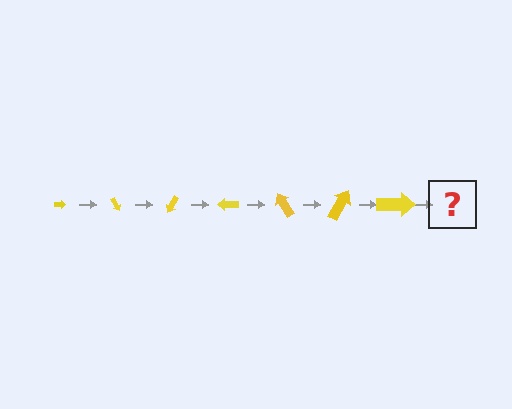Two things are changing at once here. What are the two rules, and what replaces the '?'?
The two rules are that the arrow grows larger each step and it rotates 60 degrees each step. The '?' should be an arrow, larger than the previous one and rotated 420 degrees from the start.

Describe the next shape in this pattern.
It should be an arrow, larger than the previous one and rotated 420 degrees from the start.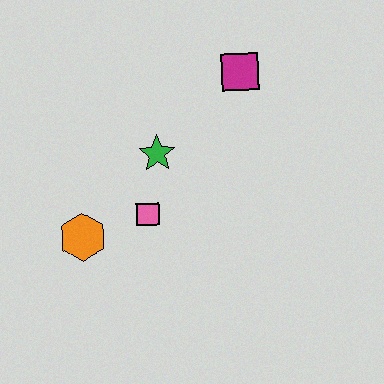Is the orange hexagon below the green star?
Yes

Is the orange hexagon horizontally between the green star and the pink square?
No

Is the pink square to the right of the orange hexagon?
Yes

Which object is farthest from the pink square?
The magenta square is farthest from the pink square.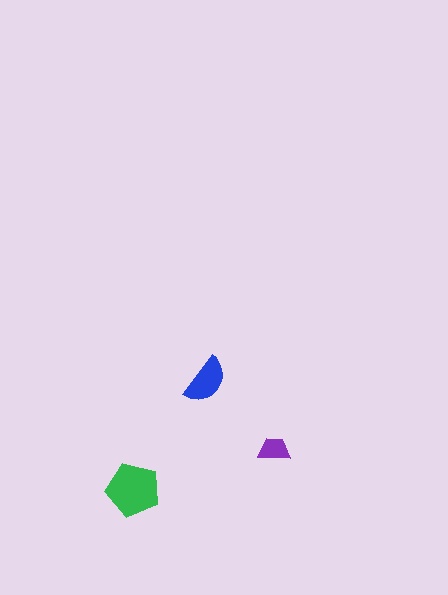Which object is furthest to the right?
The purple trapezoid is rightmost.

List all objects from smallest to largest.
The purple trapezoid, the blue semicircle, the green pentagon.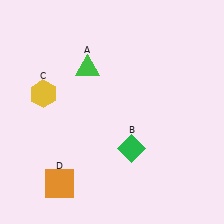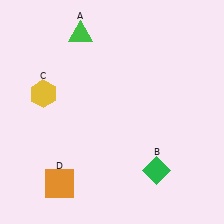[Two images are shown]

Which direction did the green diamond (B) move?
The green diamond (B) moved right.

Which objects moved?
The objects that moved are: the green triangle (A), the green diamond (B).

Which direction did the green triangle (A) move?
The green triangle (A) moved up.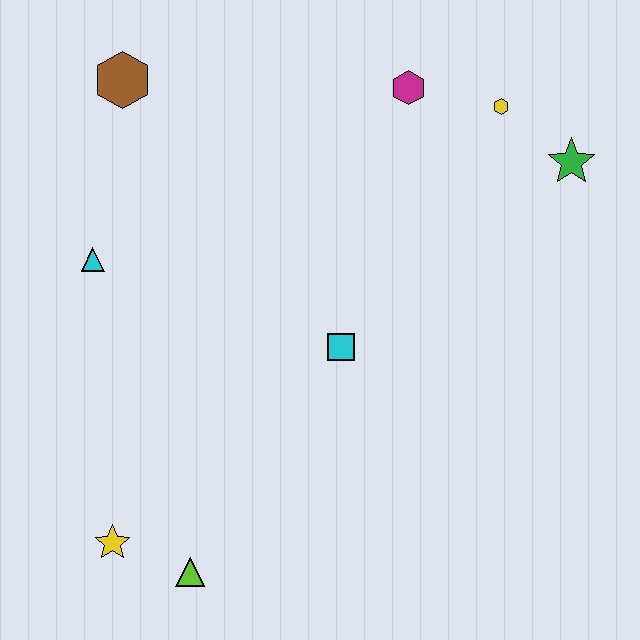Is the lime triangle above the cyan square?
No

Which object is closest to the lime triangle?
The yellow star is closest to the lime triangle.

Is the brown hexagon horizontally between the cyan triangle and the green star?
Yes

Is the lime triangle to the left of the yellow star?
No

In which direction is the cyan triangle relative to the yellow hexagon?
The cyan triangle is to the left of the yellow hexagon.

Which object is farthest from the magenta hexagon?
The yellow star is farthest from the magenta hexagon.